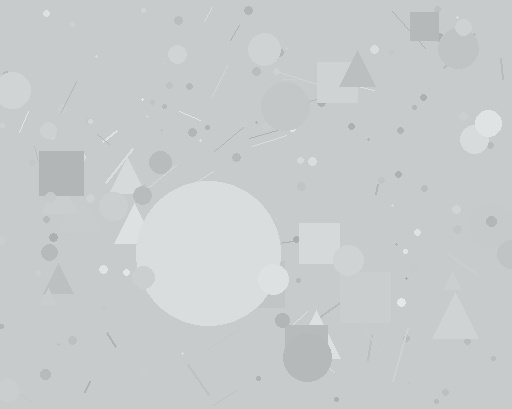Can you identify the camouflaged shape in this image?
The camouflaged shape is a circle.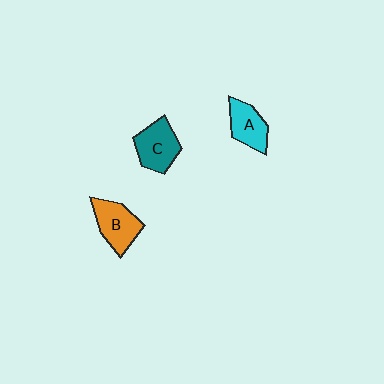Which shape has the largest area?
Shape C (teal).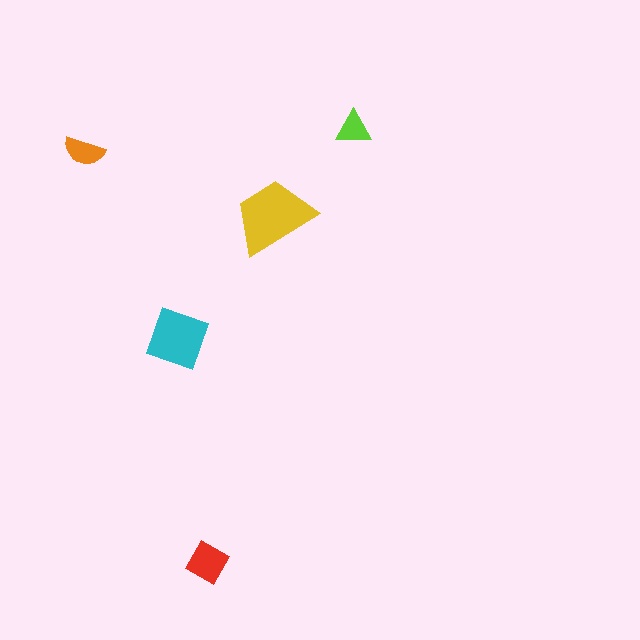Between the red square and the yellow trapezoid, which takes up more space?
The yellow trapezoid.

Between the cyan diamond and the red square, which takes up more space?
The cyan diamond.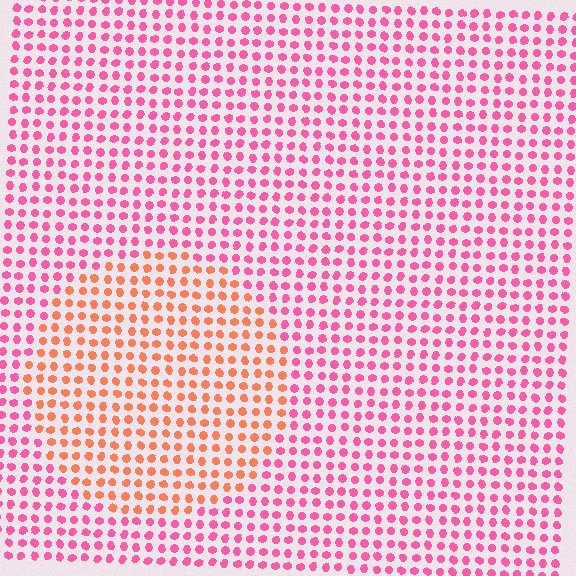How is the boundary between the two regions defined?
The boundary is defined purely by a slight shift in hue (about 42 degrees). Spacing, size, and orientation are identical on both sides.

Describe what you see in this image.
The image is filled with small pink elements in a uniform arrangement. A circle-shaped region is visible where the elements are tinted to a slightly different hue, forming a subtle color boundary.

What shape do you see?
I see a circle.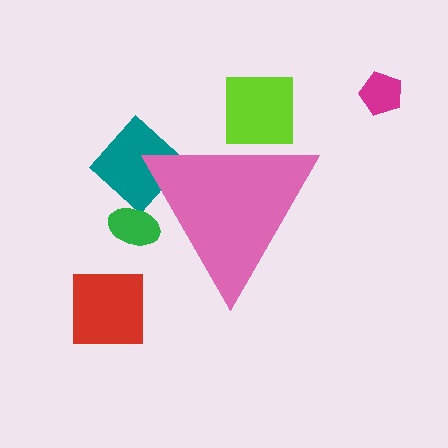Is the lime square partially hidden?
Yes, the lime square is partially hidden behind the pink triangle.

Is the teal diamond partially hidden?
Yes, the teal diamond is partially hidden behind the pink triangle.